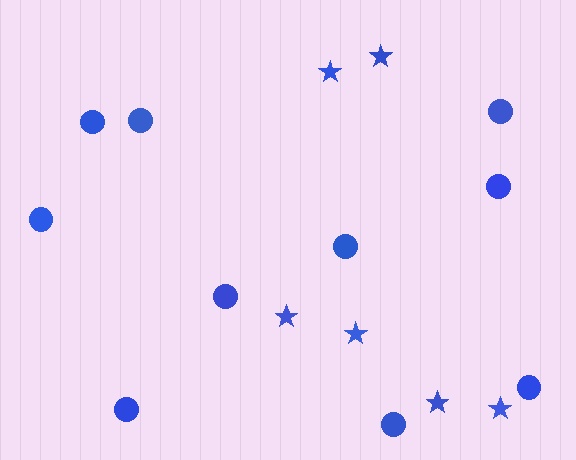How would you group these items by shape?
There are 2 groups: one group of circles (10) and one group of stars (6).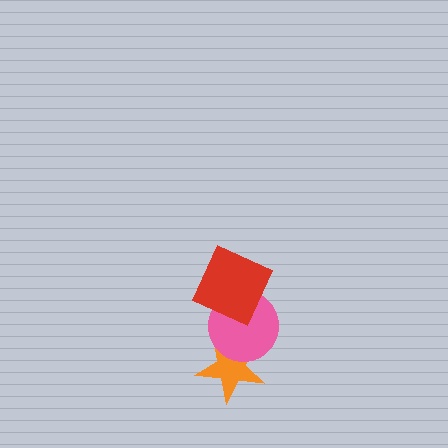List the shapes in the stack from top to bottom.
From top to bottom: the red square, the pink circle, the orange star.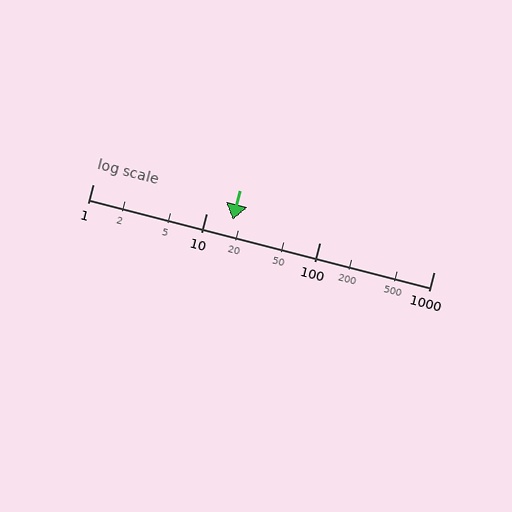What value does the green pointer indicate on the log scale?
The pointer indicates approximately 17.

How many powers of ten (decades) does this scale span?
The scale spans 3 decades, from 1 to 1000.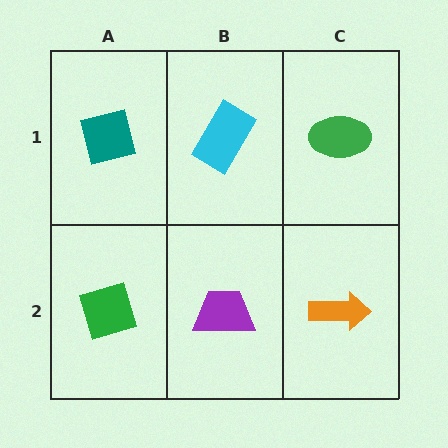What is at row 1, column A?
A teal square.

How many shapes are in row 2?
3 shapes.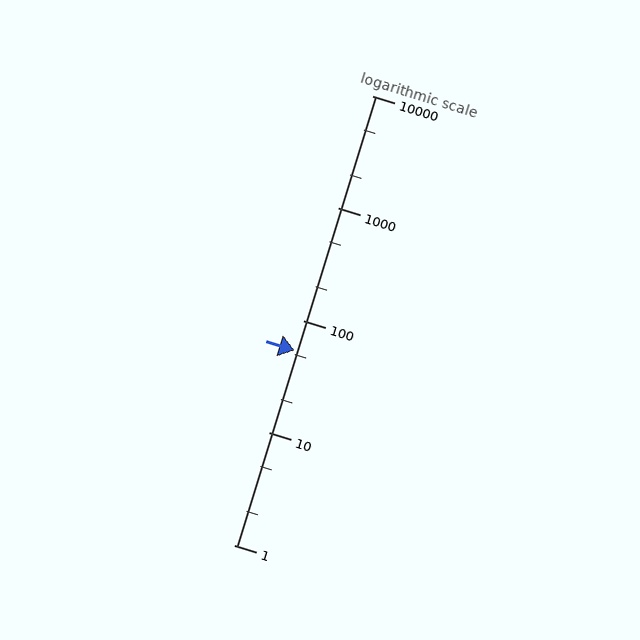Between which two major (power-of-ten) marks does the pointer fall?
The pointer is between 10 and 100.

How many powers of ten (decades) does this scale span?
The scale spans 4 decades, from 1 to 10000.